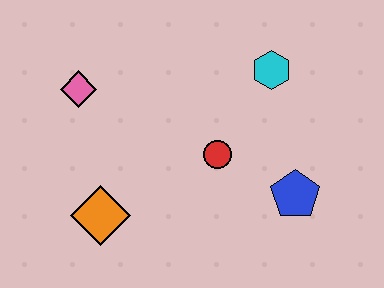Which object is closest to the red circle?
The blue pentagon is closest to the red circle.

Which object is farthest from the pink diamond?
The blue pentagon is farthest from the pink diamond.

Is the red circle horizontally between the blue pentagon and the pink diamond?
Yes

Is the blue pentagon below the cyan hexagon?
Yes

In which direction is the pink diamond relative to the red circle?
The pink diamond is to the left of the red circle.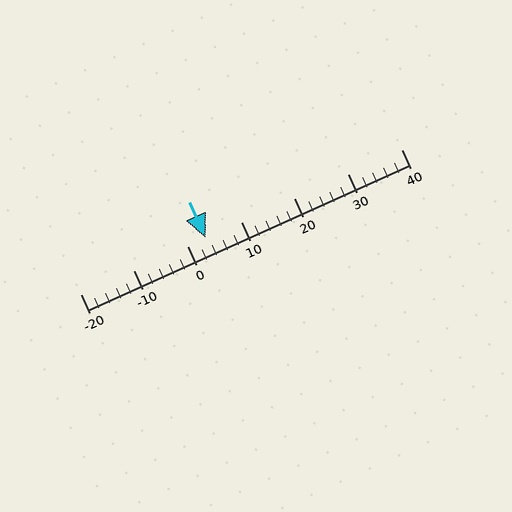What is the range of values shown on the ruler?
The ruler shows values from -20 to 40.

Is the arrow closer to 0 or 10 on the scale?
The arrow is closer to 0.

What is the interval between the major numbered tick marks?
The major tick marks are spaced 10 units apart.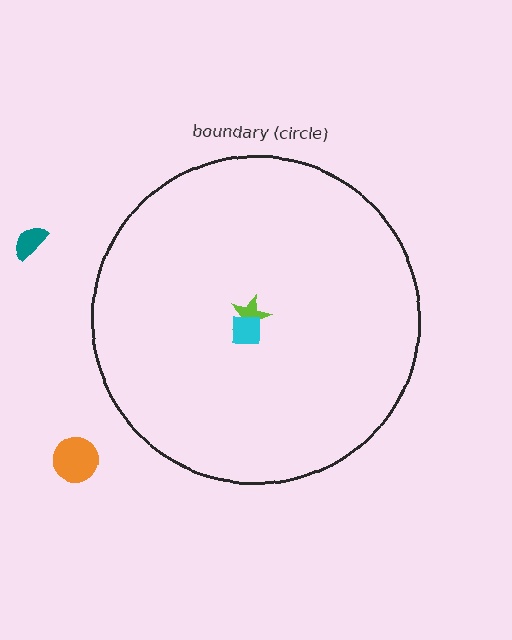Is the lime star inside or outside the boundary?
Inside.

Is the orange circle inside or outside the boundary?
Outside.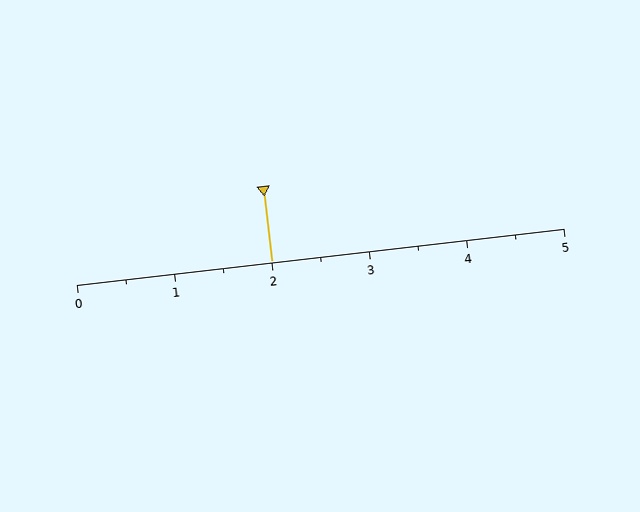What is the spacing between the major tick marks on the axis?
The major ticks are spaced 1 apart.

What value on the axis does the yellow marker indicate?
The marker indicates approximately 2.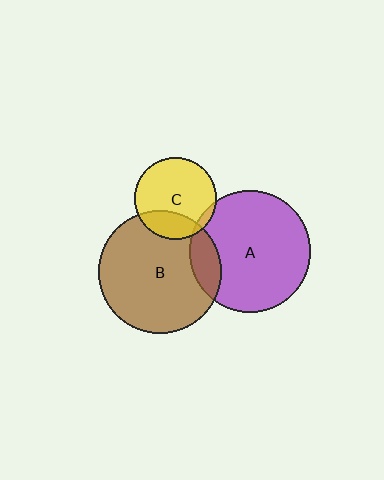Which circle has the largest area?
Circle B (brown).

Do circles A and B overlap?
Yes.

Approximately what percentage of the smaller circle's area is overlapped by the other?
Approximately 15%.